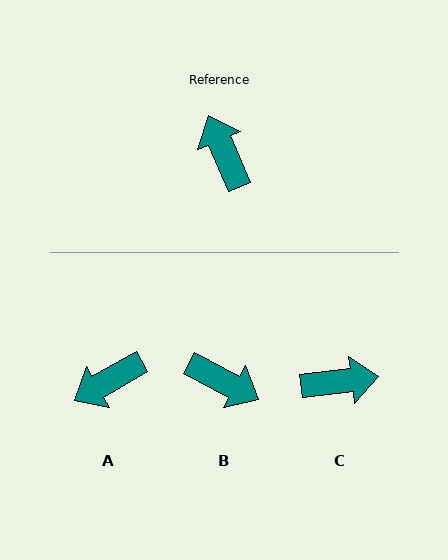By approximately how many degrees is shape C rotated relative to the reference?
Approximately 107 degrees clockwise.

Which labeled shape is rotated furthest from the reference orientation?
B, about 141 degrees away.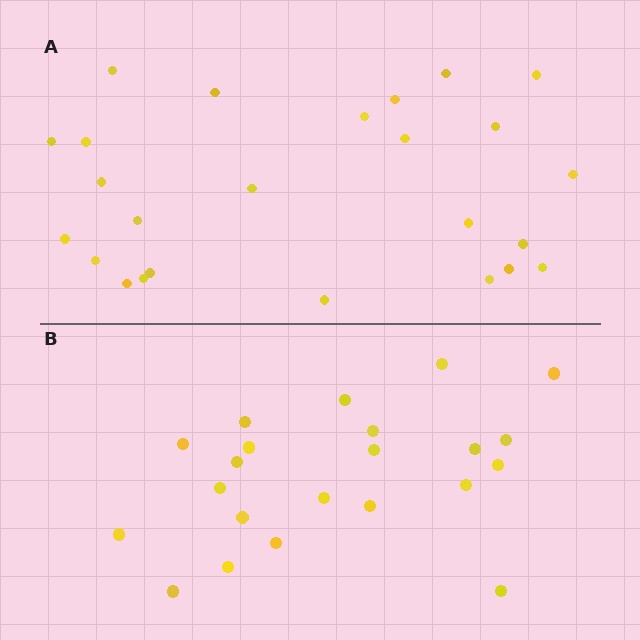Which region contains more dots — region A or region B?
Region A (the top region) has more dots.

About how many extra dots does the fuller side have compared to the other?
Region A has just a few more — roughly 2 or 3 more dots than region B.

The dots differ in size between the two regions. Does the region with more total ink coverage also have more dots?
No. Region B has more total ink coverage because its dots are larger, but region A actually contains more individual dots. Total area can be misleading — the number of items is what matters here.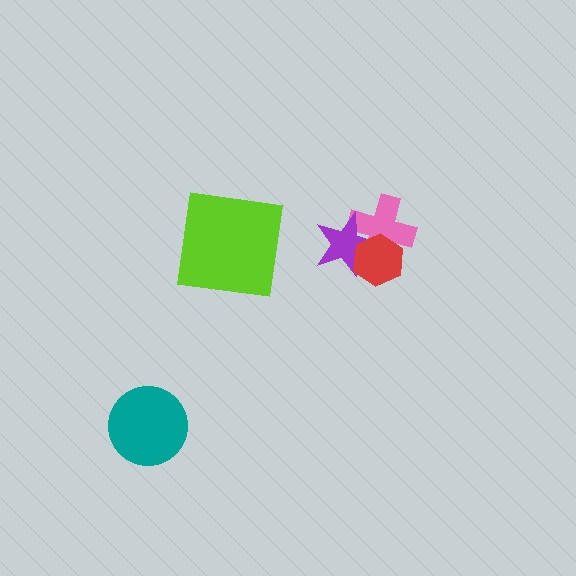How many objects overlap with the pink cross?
2 objects overlap with the pink cross.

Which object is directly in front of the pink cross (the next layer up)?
The purple star is directly in front of the pink cross.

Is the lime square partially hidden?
No, no other shape covers it.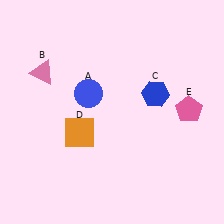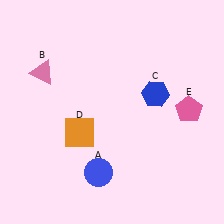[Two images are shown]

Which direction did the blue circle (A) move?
The blue circle (A) moved down.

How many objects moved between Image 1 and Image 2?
1 object moved between the two images.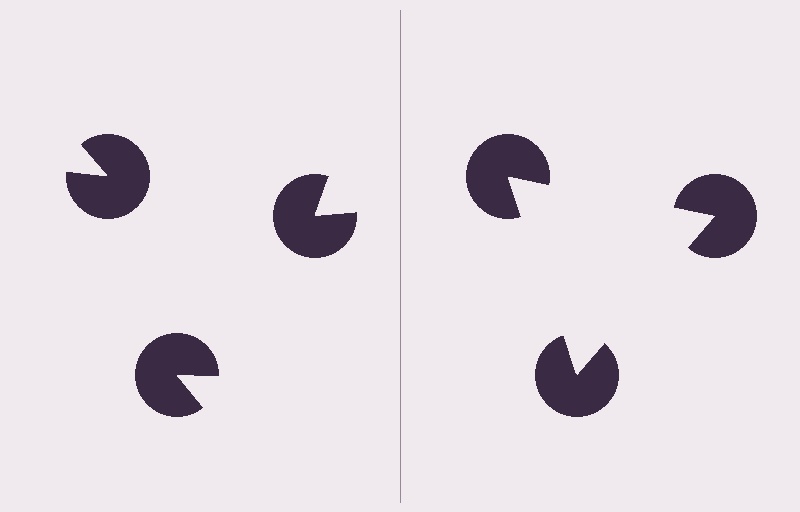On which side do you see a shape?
An illusory triangle appears on the right side. On the left side the wedge cuts are rotated, so no coherent shape forms.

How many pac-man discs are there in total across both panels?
6 — 3 on each side.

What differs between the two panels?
The pac-man discs are positioned identically on both sides; only the wedge orientations differ. On the right they align to a triangle; on the left they are misaligned.